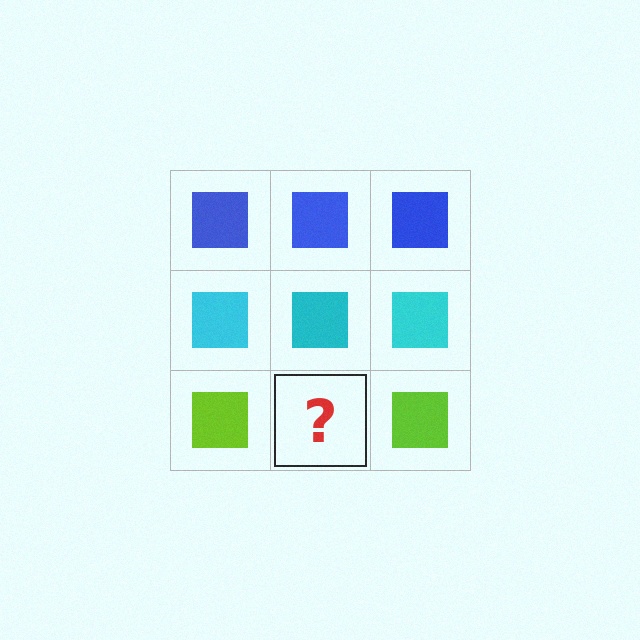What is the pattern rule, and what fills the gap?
The rule is that each row has a consistent color. The gap should be filled with a lime square.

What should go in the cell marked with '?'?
The missing cell should contain a lime square.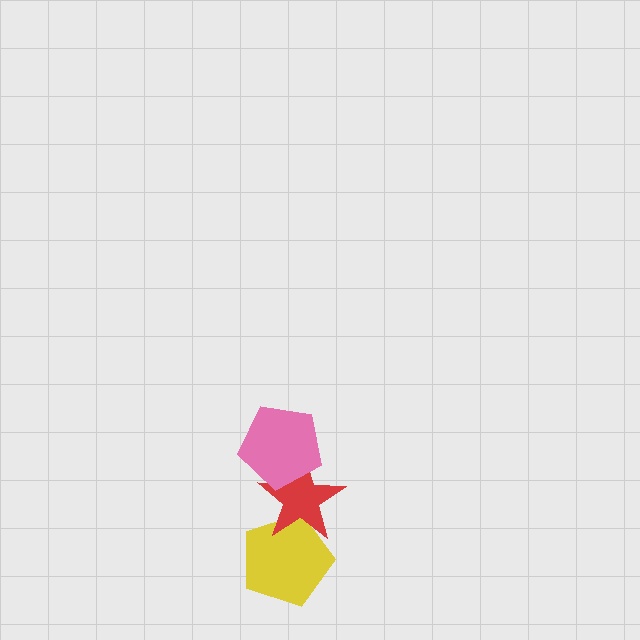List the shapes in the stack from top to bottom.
From top to bottom: the pink pentagon, the red star, the yellow pentagon.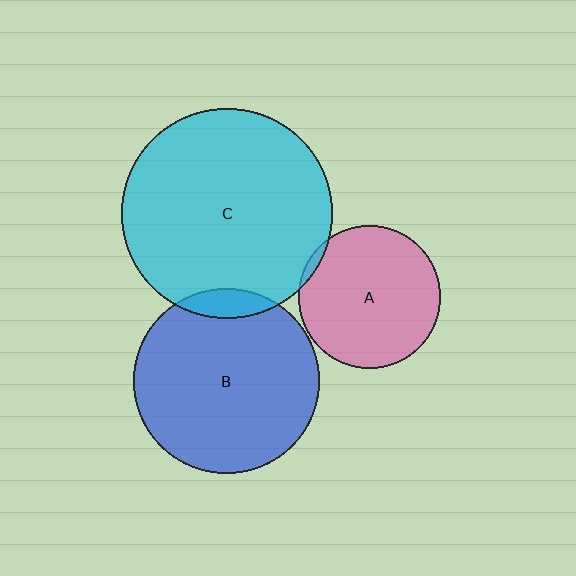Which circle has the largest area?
Circle C (cyan).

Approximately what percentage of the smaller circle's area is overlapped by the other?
Approximately 5%.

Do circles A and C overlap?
Yes.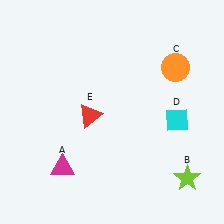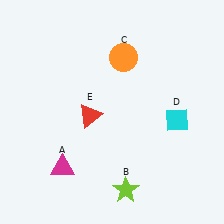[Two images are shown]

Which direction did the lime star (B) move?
The lime star (B) moved left.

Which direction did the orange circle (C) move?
The orange circle (C) moved left.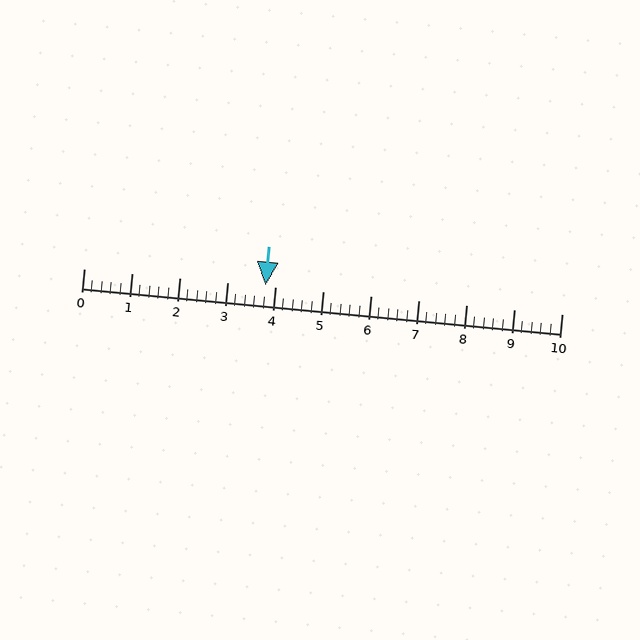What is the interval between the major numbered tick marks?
The major tick marks are spaced 1 units apart.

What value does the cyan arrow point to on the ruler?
The cyan arrow points to approximately 3.8.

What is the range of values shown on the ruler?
The ruler shows values from 0 to 10.